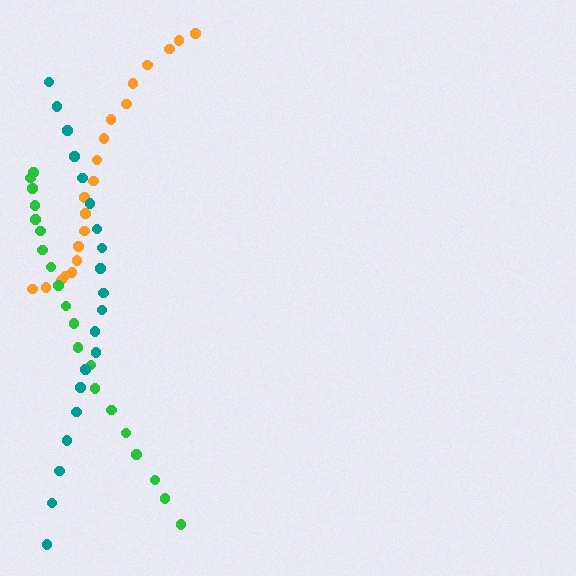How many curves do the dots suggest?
There are 3 distinct paths.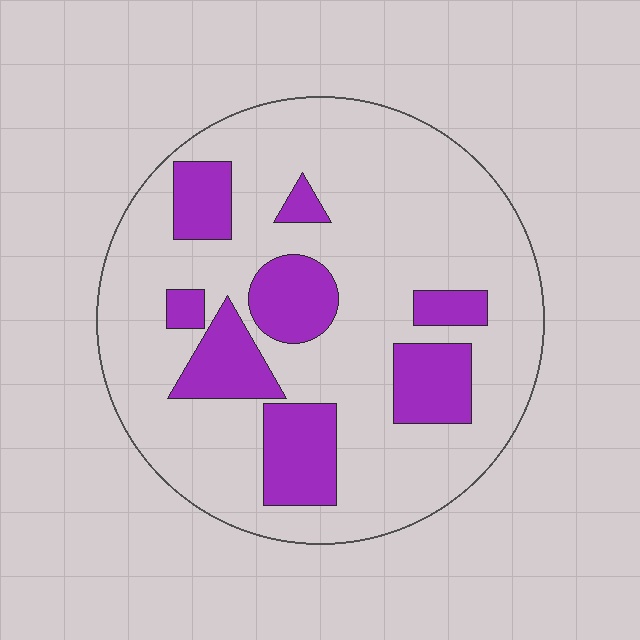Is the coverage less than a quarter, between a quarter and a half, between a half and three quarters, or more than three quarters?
Less than a quarter.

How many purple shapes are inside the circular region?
8.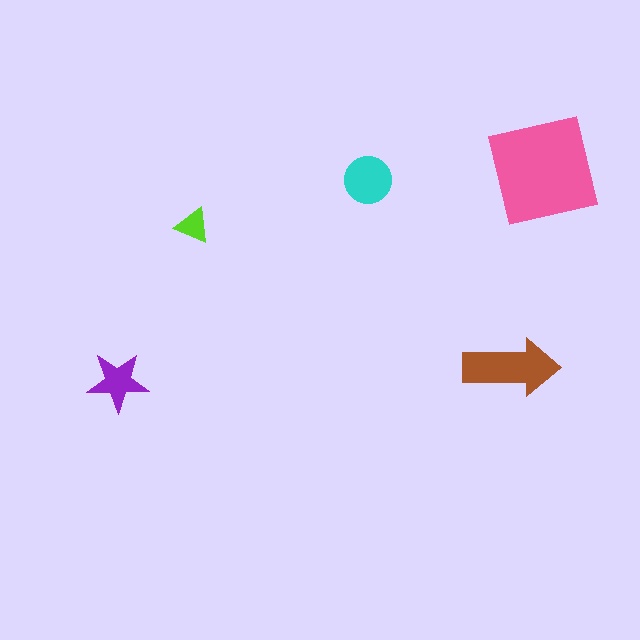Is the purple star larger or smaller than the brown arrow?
Smaller.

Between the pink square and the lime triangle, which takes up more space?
The pink square.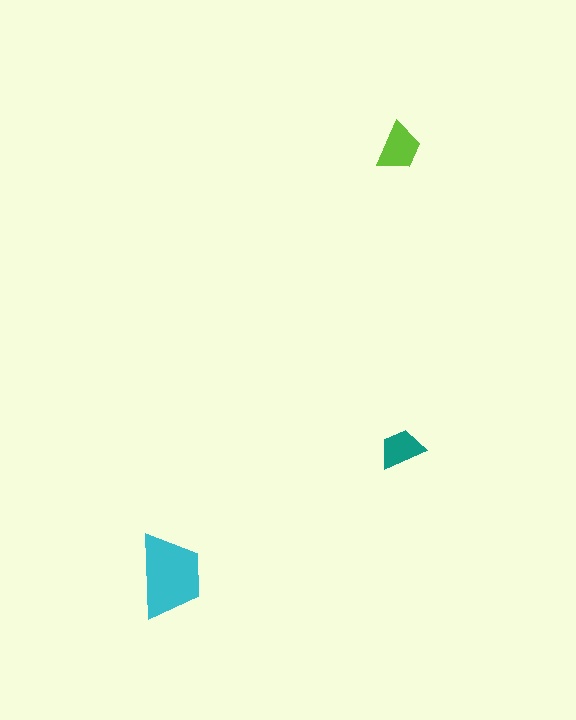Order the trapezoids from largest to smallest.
the cyan one, the lime one, the teal one.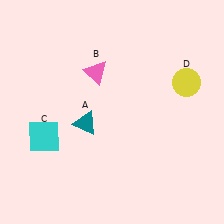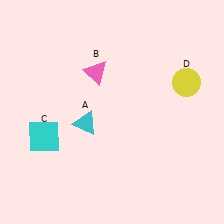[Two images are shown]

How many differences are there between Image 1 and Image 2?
There is 1 difference between the two images.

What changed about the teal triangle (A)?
In Image 1, A is teal. In Image 2, it changed to cyan.